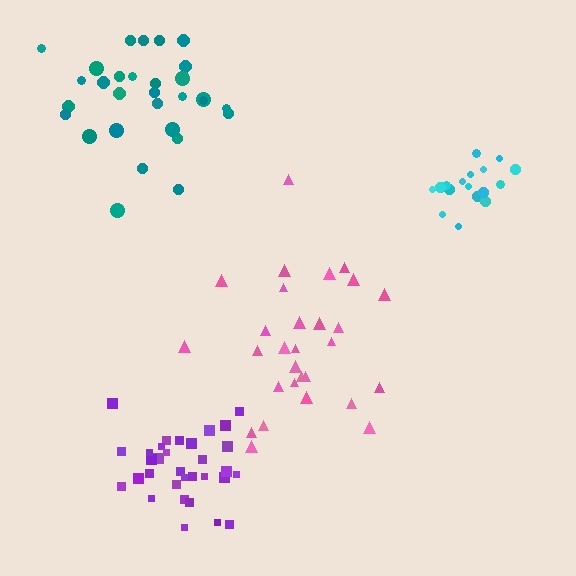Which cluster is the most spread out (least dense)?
Pink.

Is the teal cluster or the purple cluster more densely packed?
Purple.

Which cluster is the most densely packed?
Purple.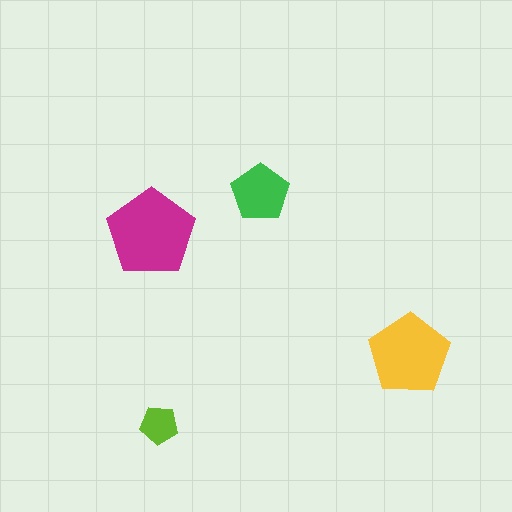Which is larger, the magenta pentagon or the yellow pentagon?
The magenta one.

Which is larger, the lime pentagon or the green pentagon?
The green one.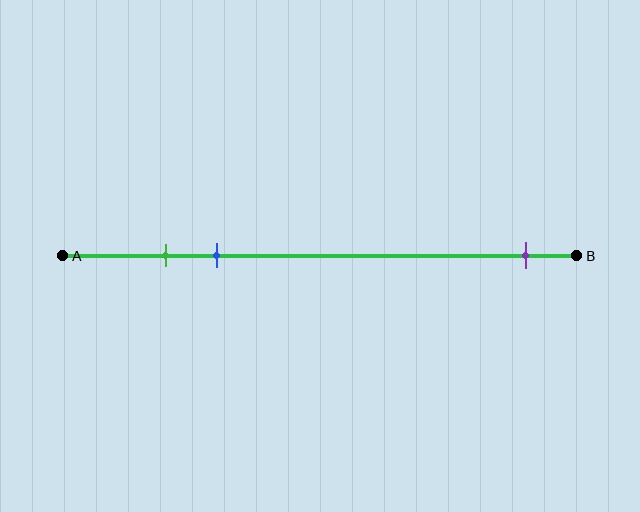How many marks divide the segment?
There are 3 marks dividing the segment.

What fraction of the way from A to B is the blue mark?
The blue mark is approximately 30% (0.3) of the way from A to B.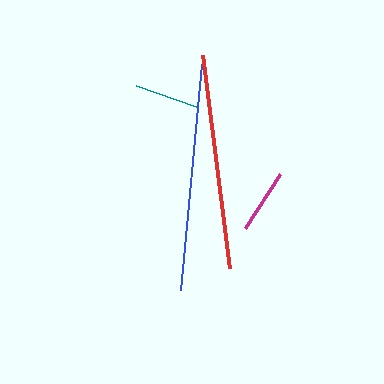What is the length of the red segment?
The red segment is approximately 215 pixels long.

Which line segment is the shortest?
The magenta line is the shortest at approximately 64 pixels.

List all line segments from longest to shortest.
From longest to shortest: blue, red, teal, magenta.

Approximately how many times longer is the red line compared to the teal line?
The red line is approximately 3.3 times the length of the teal line.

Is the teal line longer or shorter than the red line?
The red line is longer than the teal line.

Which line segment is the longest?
The blue line is the longest at approximately 226 pixels.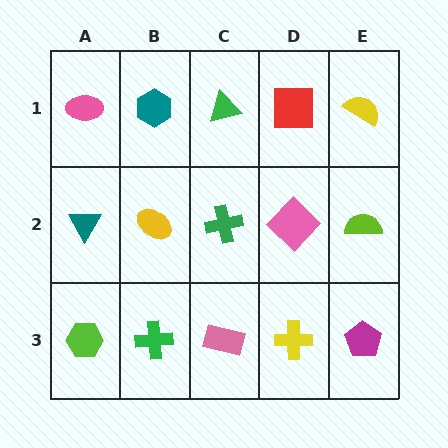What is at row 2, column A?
A teal triangle.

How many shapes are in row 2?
5 shapes.